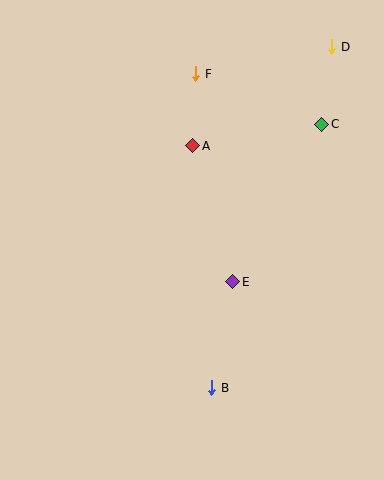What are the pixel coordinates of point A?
Point A is at (193, 146).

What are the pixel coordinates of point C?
Point C is at (322, 124).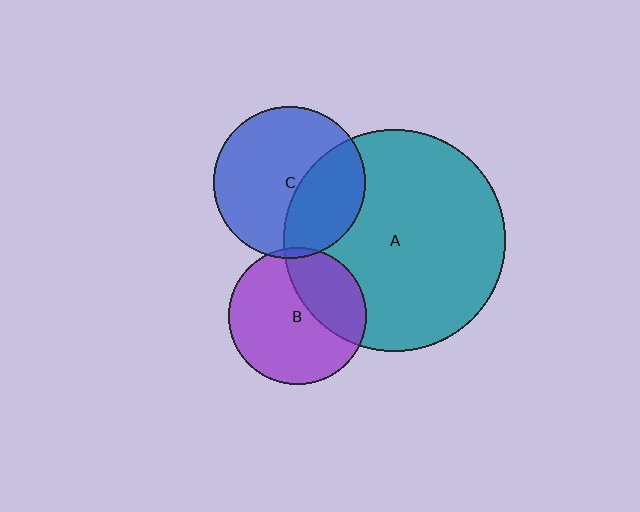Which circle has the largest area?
Circle A (teal).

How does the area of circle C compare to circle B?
Approximately 1.2 times.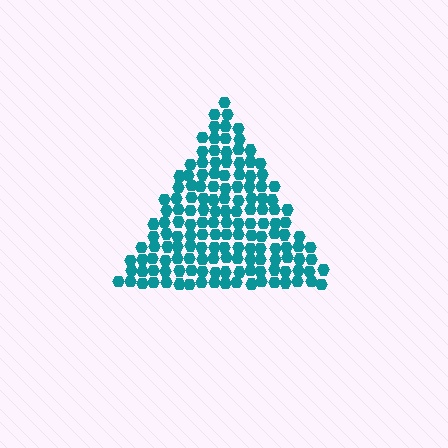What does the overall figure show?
The overall figure shows a triangle.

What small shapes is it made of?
It is made of small hexagons.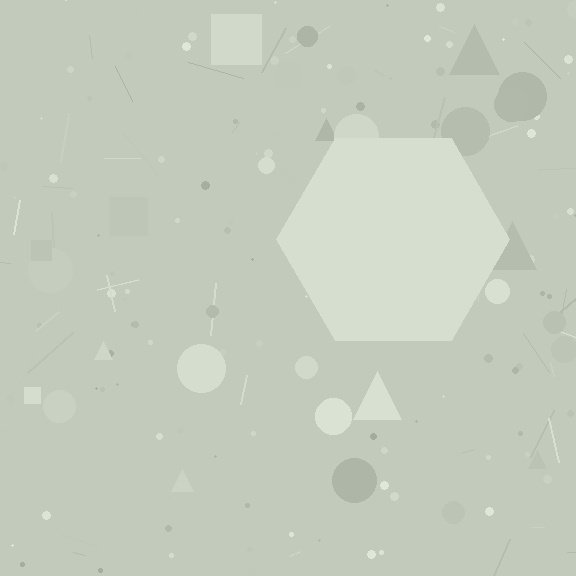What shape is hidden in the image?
A hexagon is hidden in the image.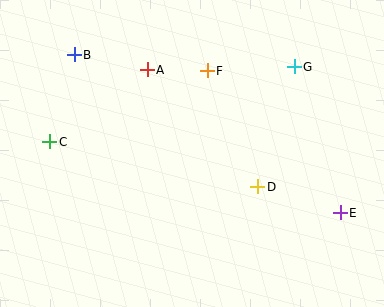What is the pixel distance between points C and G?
The distance between C and G is 256 pixels.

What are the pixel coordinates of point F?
Point F is at (207, 71).